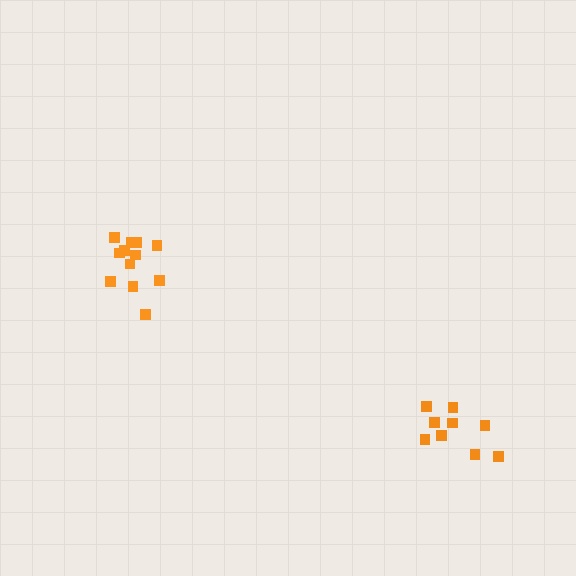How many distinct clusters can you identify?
There are 2 distinct clusters.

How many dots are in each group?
Group 1: 12 dots, Group 2: 9 dots (21 total).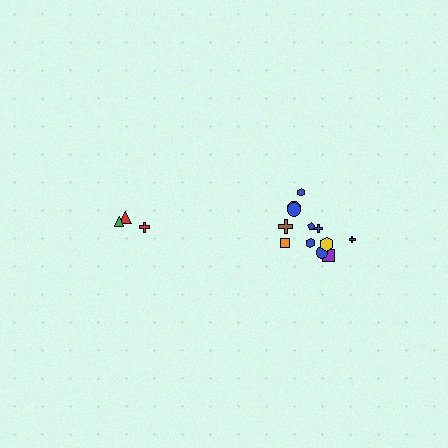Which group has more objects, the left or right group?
The right group.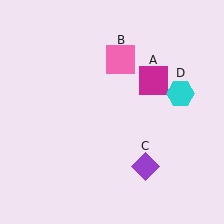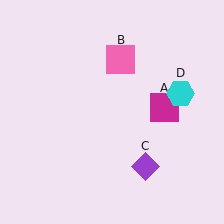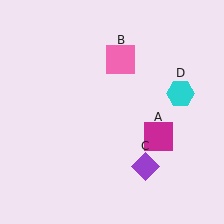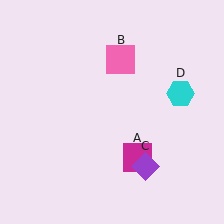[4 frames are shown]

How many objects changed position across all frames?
1 object changed position: magenta square (object A).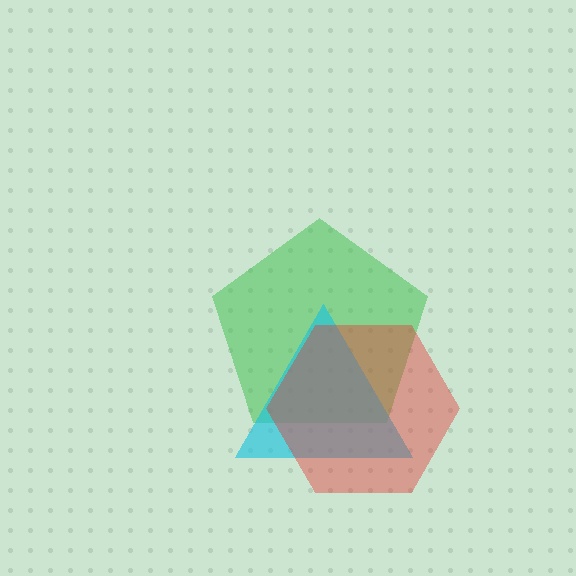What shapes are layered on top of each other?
The layered shapes are: a green pentagon, a cyan triangle, a red hexagon.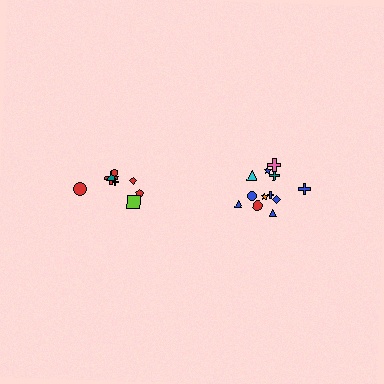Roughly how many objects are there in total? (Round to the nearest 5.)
Roughly 20 objects in total.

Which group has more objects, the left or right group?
The right group.